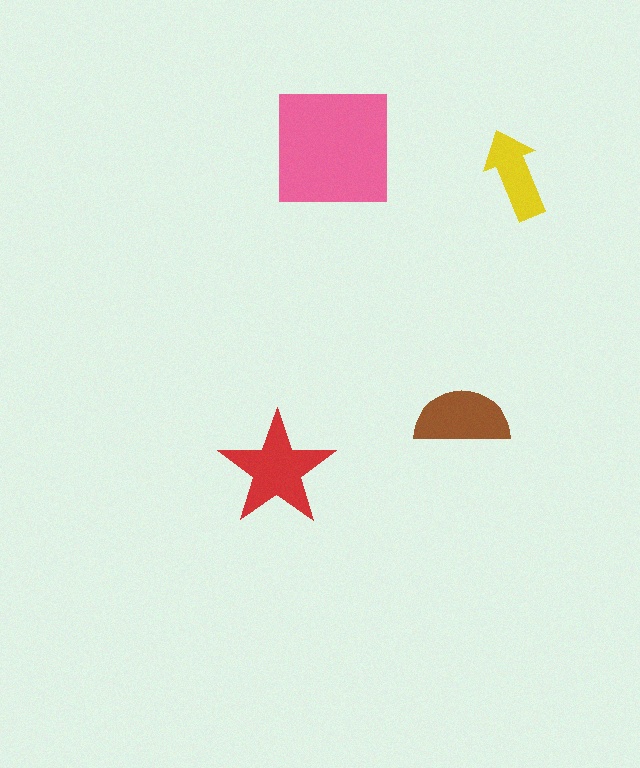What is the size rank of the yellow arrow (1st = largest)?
4th.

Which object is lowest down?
The red star is bottommost.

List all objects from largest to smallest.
The pink square, the red star, the brown semicircle, the yellow arrow.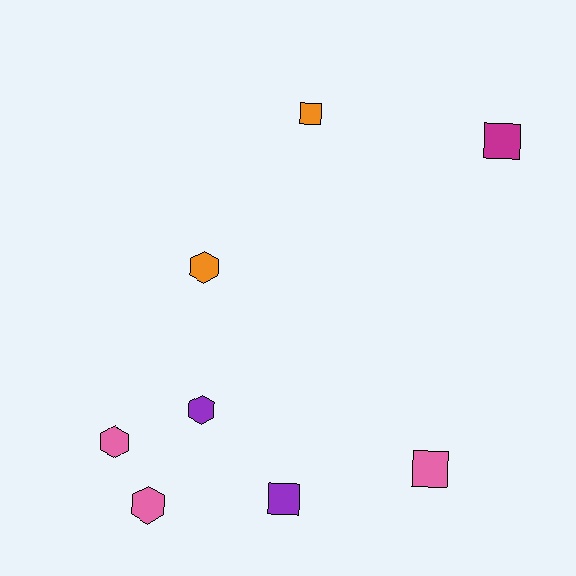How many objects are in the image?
There are 8 objects.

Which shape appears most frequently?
Square, with 4 objects.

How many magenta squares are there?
There is 1 magenta square.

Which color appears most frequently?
Pink, with 3 objects.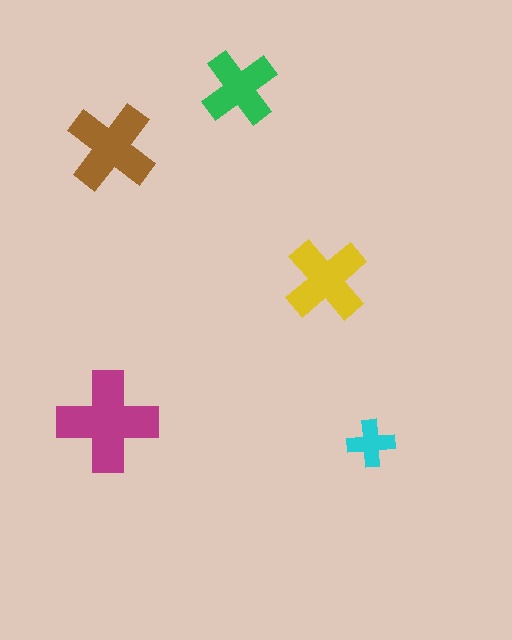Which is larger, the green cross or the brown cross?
The brown one.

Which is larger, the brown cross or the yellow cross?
The brown one.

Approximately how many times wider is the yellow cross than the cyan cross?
About 2 times wider.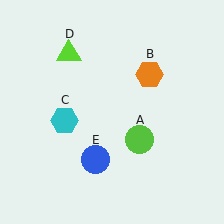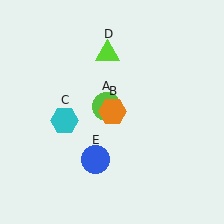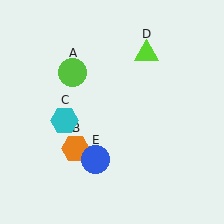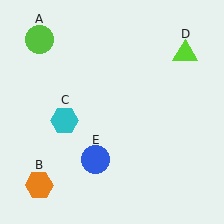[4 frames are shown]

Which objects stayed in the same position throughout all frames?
Cyan hexagon (object C) and blue circle (object E) remained stationary.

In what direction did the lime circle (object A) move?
The lime circle (object A) moved up and to the left.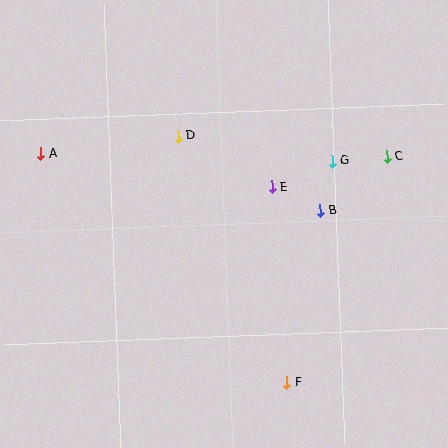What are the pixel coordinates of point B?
Point B is at (320, 211).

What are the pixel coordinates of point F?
Point F is at (287, 382).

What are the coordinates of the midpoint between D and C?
The midpoint between D and C is at (282, 146).